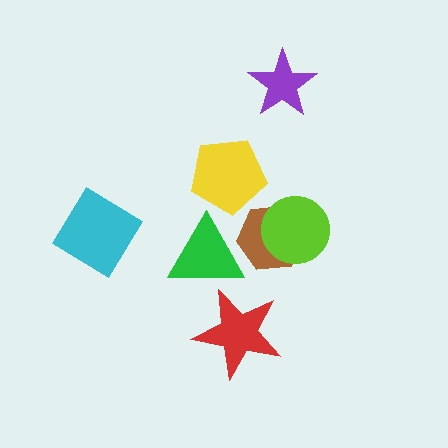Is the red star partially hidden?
No, no other shape covers it.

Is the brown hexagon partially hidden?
Yes, it is partially covered by another shape.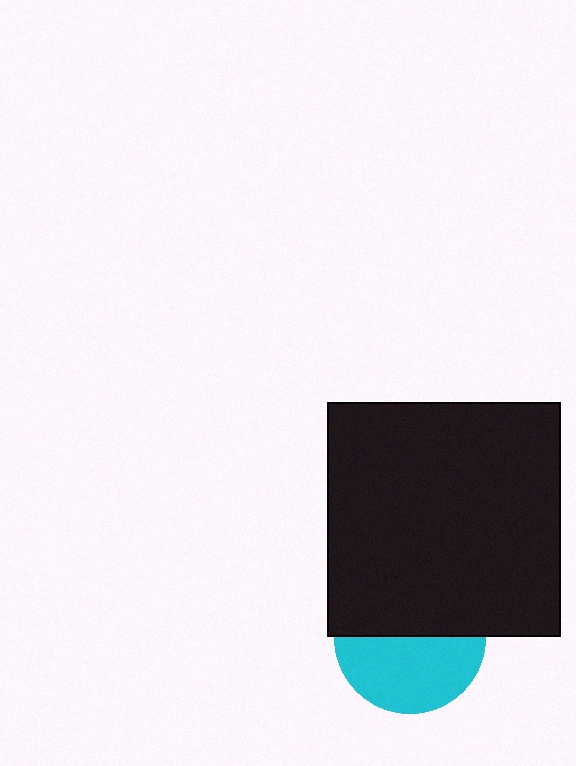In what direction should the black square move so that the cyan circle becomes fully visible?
The black square should move up. That is the shortest direction to clear the overlap and leave the cyan circle fully visible.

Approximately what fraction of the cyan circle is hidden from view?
Roughly 50% of the cyan circle is hidden behind the black square.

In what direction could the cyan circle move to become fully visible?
The cyan circle could move down. That would shift it out from behind the black square entirely.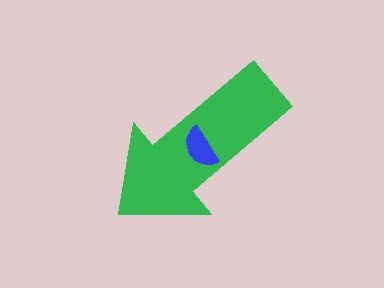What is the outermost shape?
The green arrow.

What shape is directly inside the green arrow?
The blue semicircle.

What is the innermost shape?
The blue semicircle.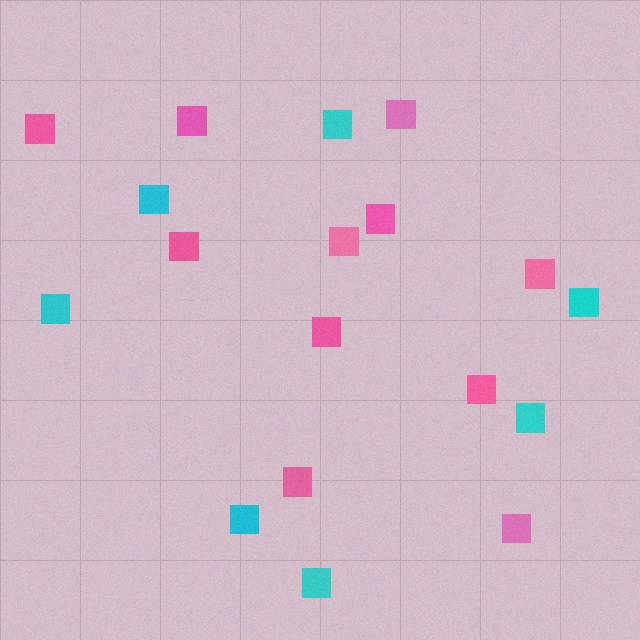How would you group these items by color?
There are 2 groups: one group of pink squares (11) and one group of cyan squares (7).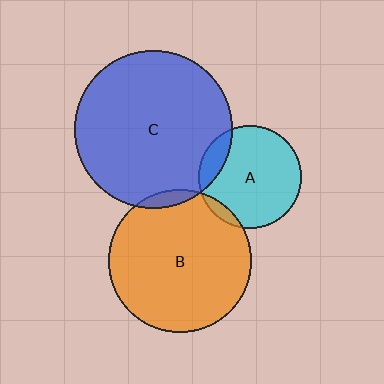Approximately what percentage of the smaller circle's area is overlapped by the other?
Approximately 5%.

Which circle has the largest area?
Circle C (blue).